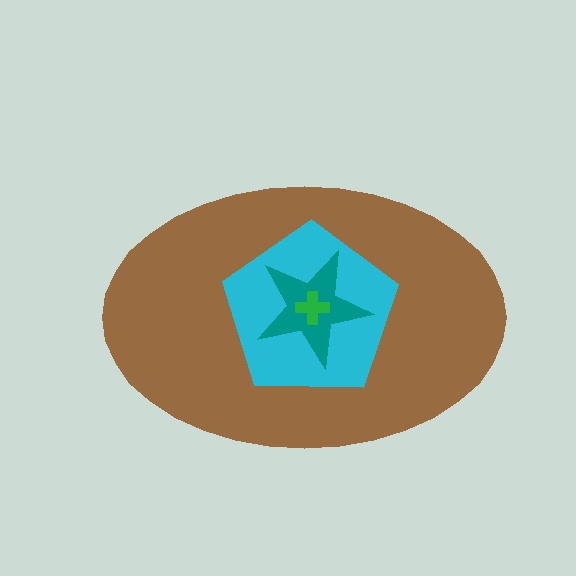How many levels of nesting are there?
4.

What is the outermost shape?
The brown ellipse.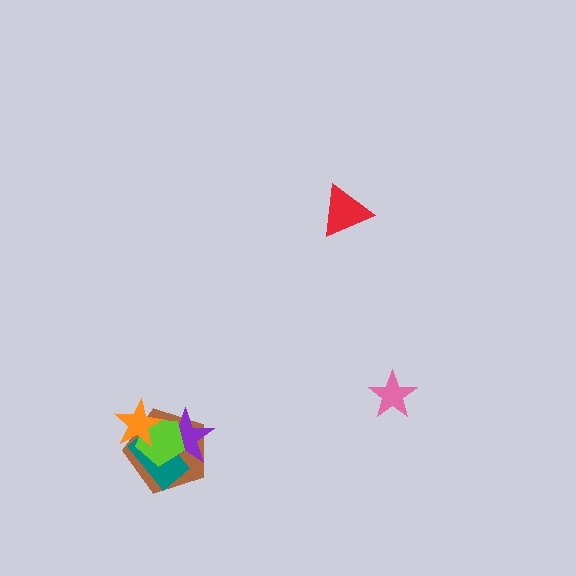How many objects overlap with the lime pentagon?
4 objects overlap with the lime pentagon.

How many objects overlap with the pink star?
0 objects overlap with the pink star.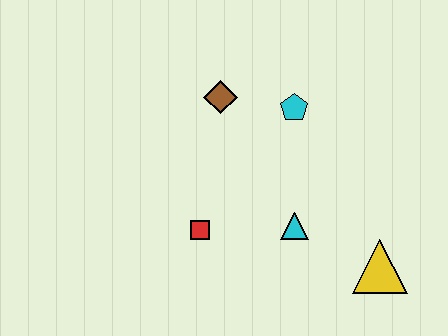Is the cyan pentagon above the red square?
Yes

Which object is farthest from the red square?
The yellow triangle is farthest from the red square.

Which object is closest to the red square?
The cyan triangle is closest to the red square.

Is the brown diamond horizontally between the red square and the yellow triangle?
Yes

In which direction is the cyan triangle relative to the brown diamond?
The cyan triangle is below the brown diamond.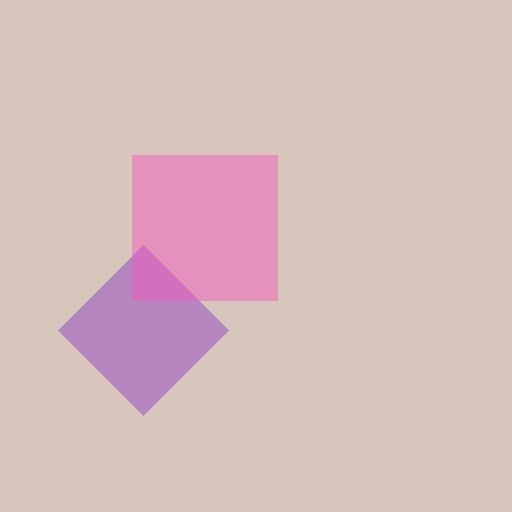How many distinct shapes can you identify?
There are 2 distinct shapes: a purple diamond, a pink square.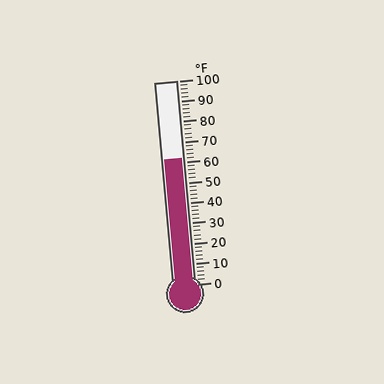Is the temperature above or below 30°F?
The temperature is above 30°F.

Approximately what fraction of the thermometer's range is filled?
The thermometer is filled to approximately 60% of its range.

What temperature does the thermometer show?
The thermometer shows approximately 62°F.